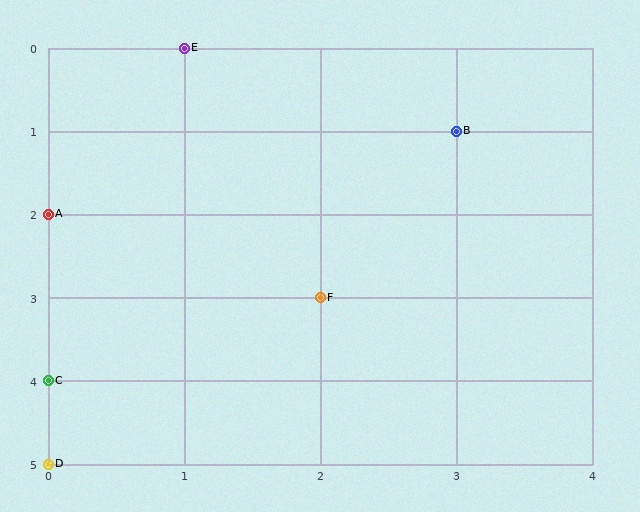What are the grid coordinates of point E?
Point E is at grid coordinates (1, 0).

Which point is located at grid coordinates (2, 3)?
Point F is at (2, 3).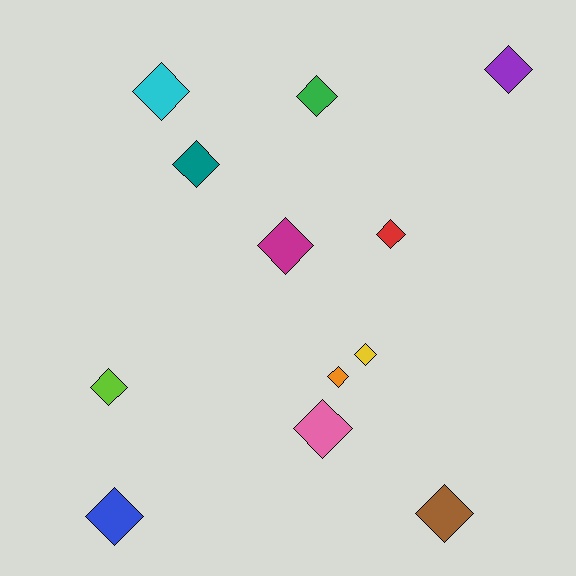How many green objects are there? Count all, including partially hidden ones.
There is 1 green object.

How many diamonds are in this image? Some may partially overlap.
There are 12 diamonds.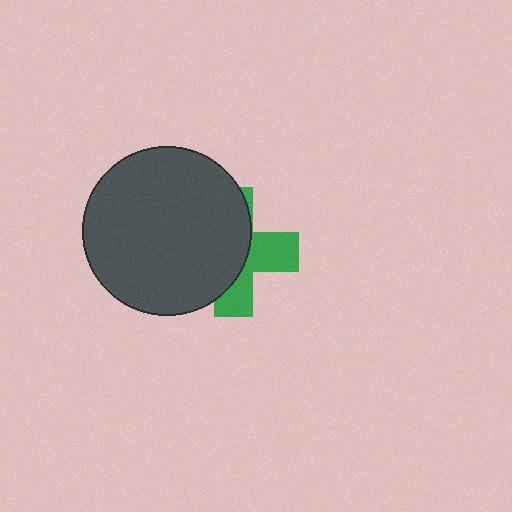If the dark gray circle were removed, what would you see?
You would see the complete green cross.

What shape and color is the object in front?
The object in front is a dark gray circle.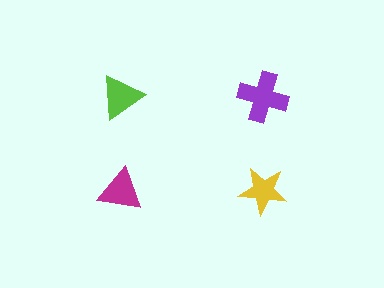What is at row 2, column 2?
A yellow star.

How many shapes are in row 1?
2 shapes.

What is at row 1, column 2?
A purple cross.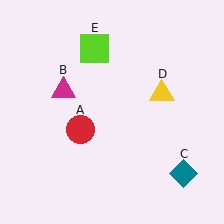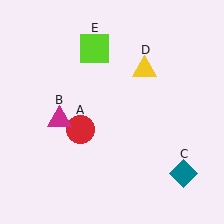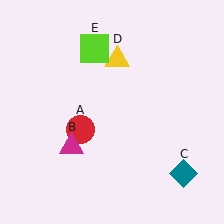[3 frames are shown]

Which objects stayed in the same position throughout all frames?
Red circle (object A) and teal diamond (object C) and lime square (object E) remained stationary.